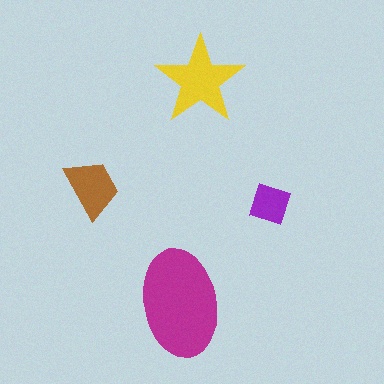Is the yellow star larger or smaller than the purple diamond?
Larger.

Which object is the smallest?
The purple diamond.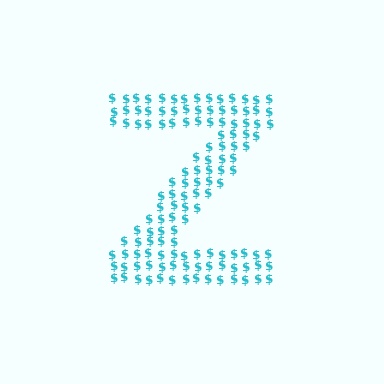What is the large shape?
The large shape is the letter Z.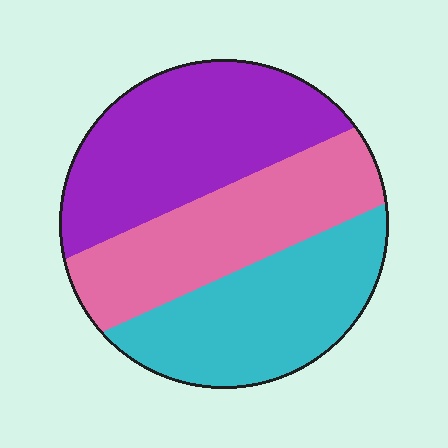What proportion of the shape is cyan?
Cyan takes up between a sixth and a third of the shape.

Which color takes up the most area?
Purple, at roughly 35%.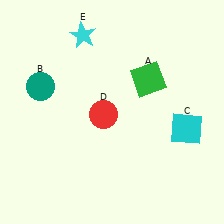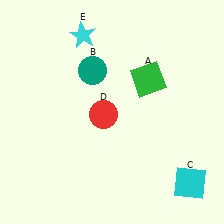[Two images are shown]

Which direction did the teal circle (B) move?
The teal circle (B) moved right.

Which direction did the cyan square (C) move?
The cyan square (C) moved down.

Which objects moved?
The objects that moved are: the teal circle (B), the cyan square (C).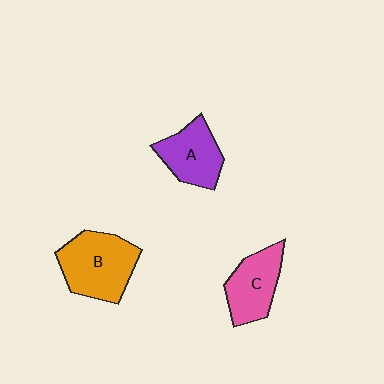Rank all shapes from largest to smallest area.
From largest to smallest: B (orange), C (pink), A (purple).